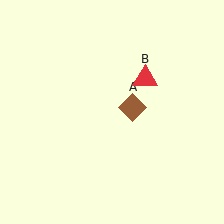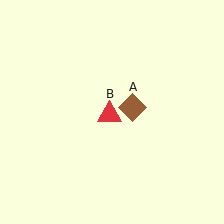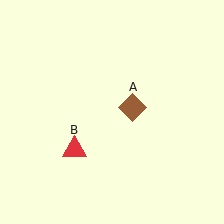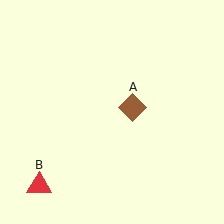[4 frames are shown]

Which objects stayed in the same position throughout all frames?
Brown diamond (object A) remained stationary.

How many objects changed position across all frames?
1 object changed position: red triangle (object B).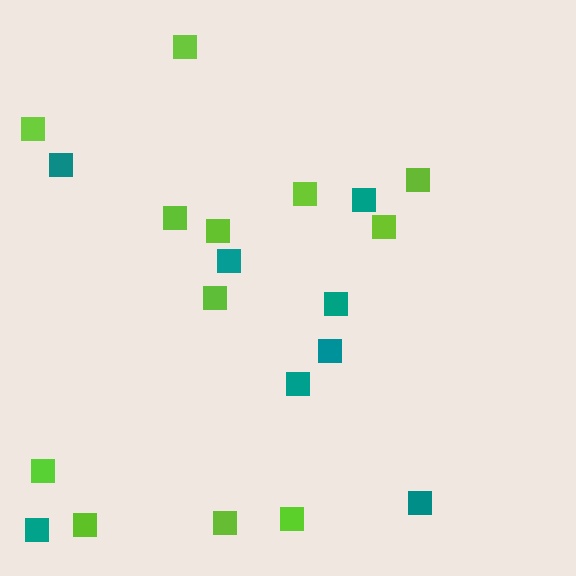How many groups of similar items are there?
There are 2 groups: one group of lime squares (12) and one group of teal squares (8).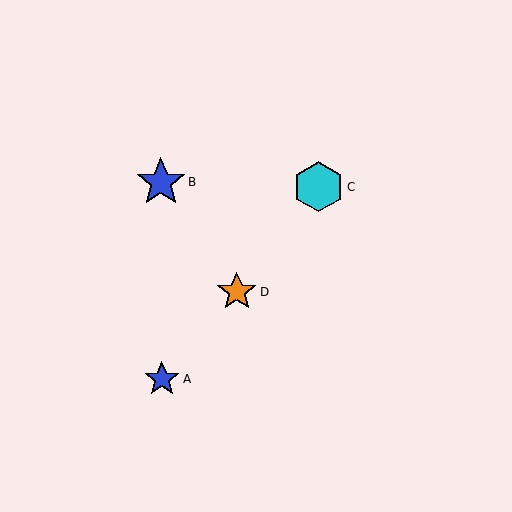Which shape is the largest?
The cyan hexagon (labeled C) is the largest.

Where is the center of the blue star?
The center of the blue star is at (162, 379).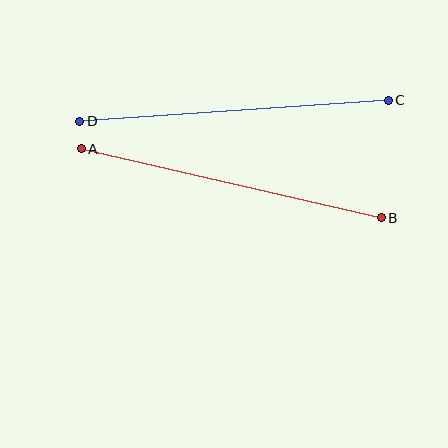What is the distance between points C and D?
The distance is approximately 309 pixels.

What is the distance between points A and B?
The distance is approximately 308 pixels.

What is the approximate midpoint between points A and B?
The midpoint is at approximately (231, 183) pixels.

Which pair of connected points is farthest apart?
Points C and D are farthest apart.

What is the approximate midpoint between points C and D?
The midpoint is at approximately (234, 111) pixels.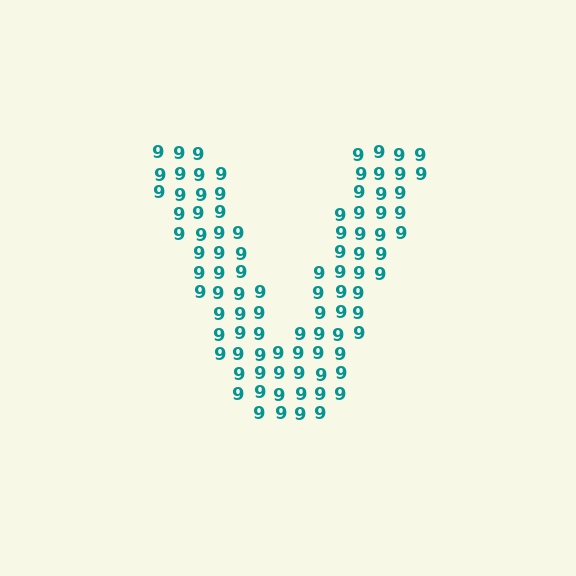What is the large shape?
The large shape is the letter V.